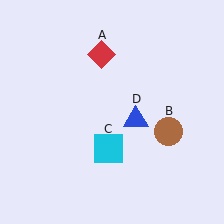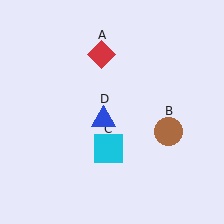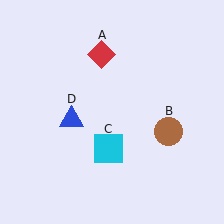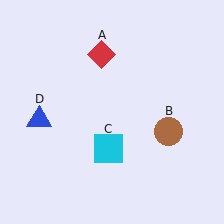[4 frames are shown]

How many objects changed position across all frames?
1 object changed position: blue triangle (object D).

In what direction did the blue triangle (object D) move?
The blue triangle (object D) moved left.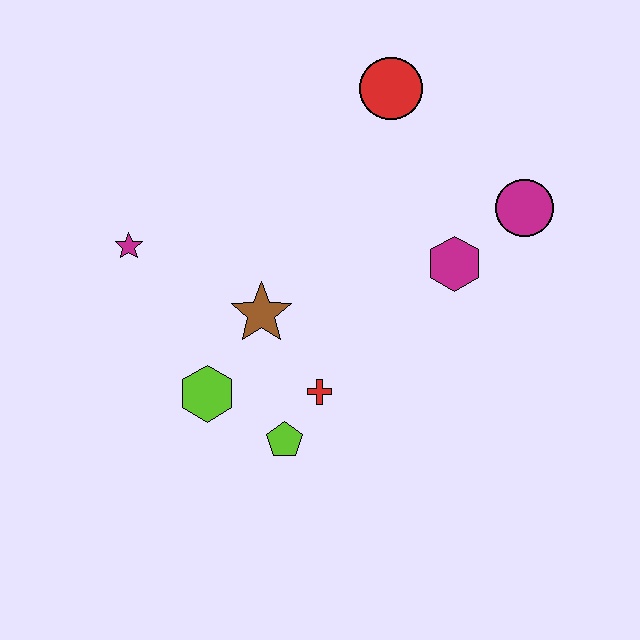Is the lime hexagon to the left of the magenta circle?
Yes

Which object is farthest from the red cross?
The red circle is farthest from the red cross.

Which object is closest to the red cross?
The lime pentagon is closest to the red cross.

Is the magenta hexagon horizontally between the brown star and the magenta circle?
Yes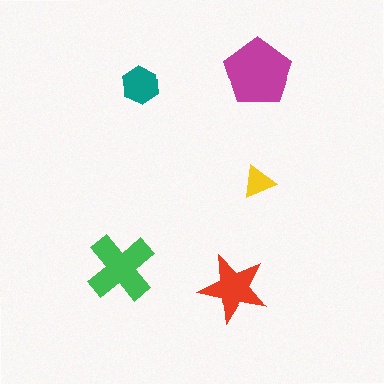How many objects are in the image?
There are 5 objects in the image.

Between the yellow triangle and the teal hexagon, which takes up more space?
The teal hexagon.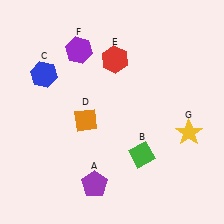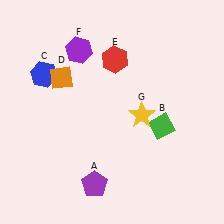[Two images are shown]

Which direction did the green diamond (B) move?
The green diamond (B) moved up.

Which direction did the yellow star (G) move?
The yellow star (G) moved left.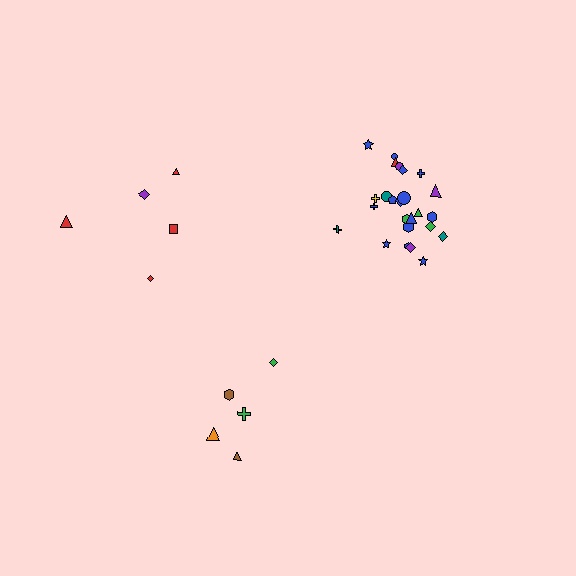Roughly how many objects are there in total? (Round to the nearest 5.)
Roughly 35 objects in total.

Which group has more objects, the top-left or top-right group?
The top-right group.